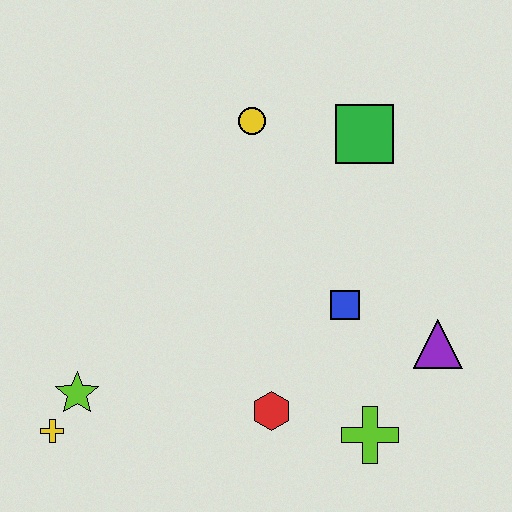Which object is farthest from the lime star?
The green square is farthest from the lime star.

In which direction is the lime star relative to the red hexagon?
The lime star is to the left of the red hexagon.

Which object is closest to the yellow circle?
The green square is closest to the yellow circle.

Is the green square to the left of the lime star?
No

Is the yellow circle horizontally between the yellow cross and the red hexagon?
Yes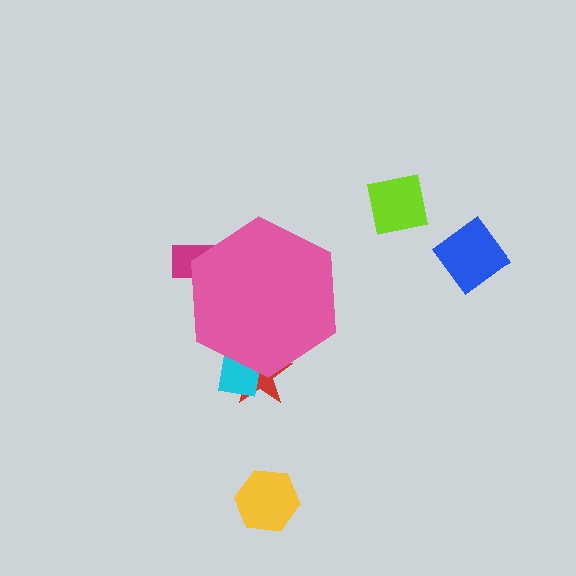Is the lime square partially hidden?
No, the lime square is fully visible.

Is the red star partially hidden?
Yes, the red star is partially hidden behind the pink hexagon.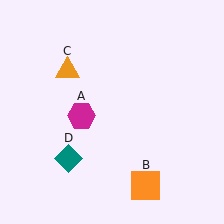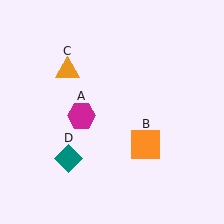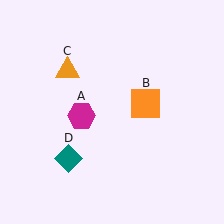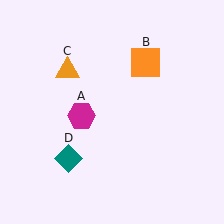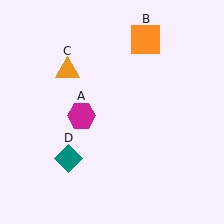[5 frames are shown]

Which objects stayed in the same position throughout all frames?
Magenta hexagon (object A) and orange triangle (object C) and teal diamond (object D) remained stationary.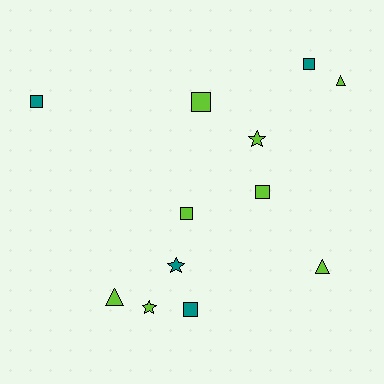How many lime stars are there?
There are 2 lime stars.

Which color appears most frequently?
Lime, with 8 objects.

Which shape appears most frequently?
Square, with 6 objects.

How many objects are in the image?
There are 12 objects.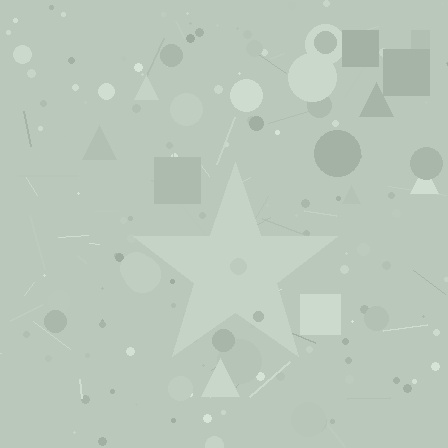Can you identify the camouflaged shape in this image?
The camouflaged shape is a star.